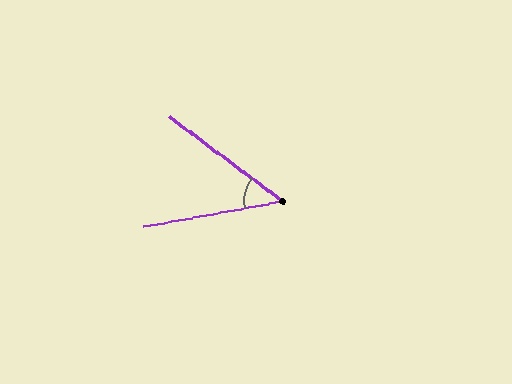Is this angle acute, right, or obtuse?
It is acute.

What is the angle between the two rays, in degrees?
Approximately 47 degrees.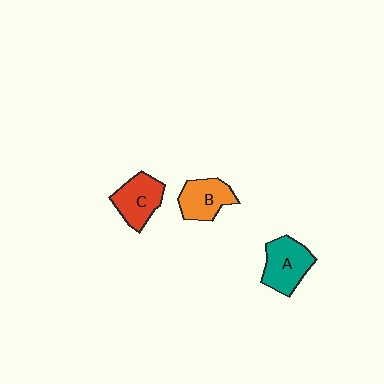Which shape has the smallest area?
Shape B (orange).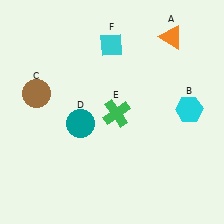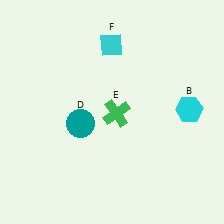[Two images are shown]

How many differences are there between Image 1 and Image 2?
There are 2 differences between the two images.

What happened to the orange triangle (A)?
The orange triangle (A) was removed in Image 2. It was in the top-right area of Image 1.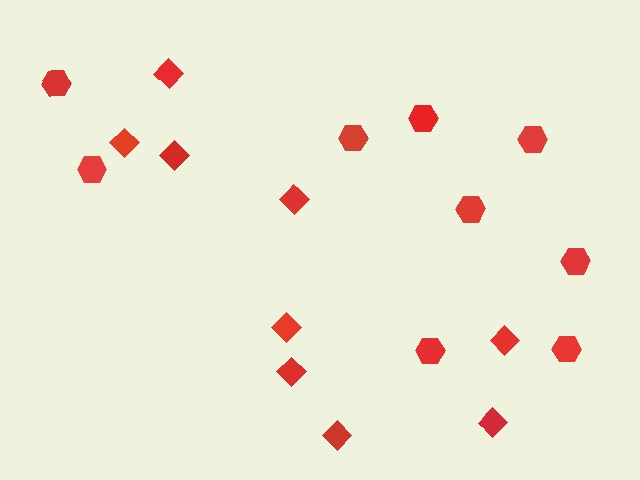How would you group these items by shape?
There are 2 groups: one group of hexagons (9) and one group of diamonds (9).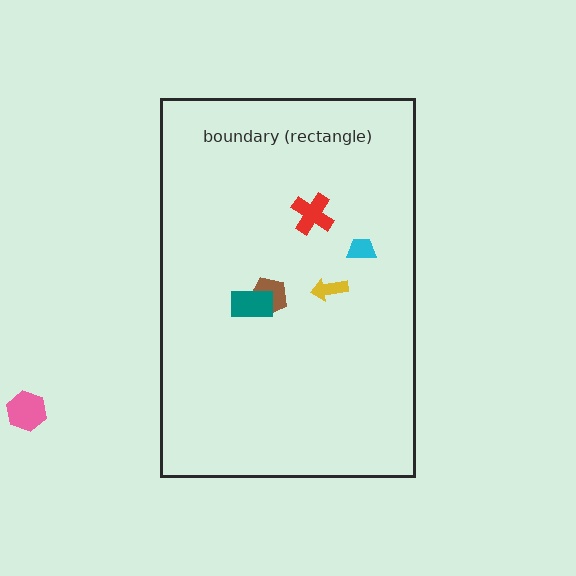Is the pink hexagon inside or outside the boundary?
Outside.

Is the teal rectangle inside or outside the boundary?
Inside.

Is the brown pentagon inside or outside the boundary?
Inside.